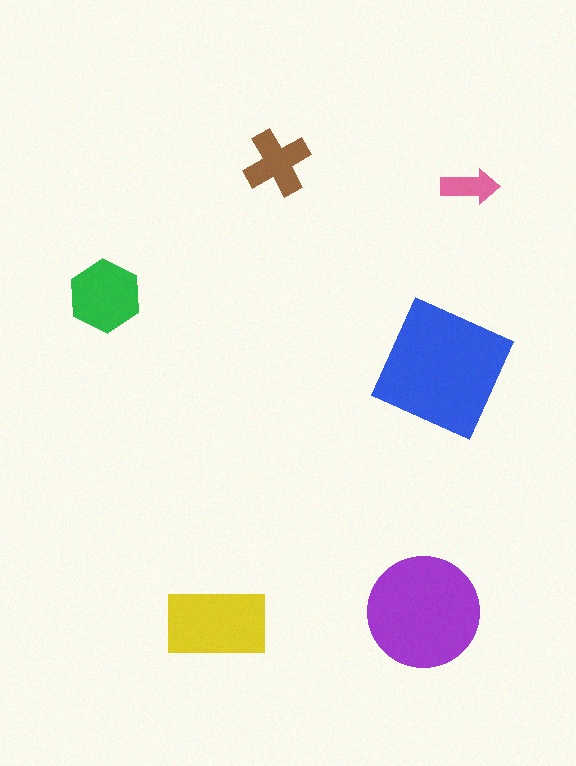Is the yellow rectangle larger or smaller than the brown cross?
Larger.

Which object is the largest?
The blue square.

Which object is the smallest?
The pink arrow.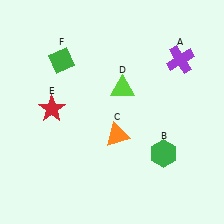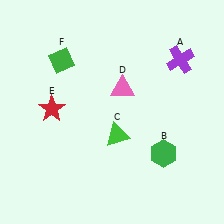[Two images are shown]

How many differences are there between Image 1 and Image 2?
There are 2 differences between the two images.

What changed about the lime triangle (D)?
In Image 1, D is lime. In Image 2, it changed to pink.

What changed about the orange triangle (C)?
In Image 1, C is orange. In Image 2, it changed to green.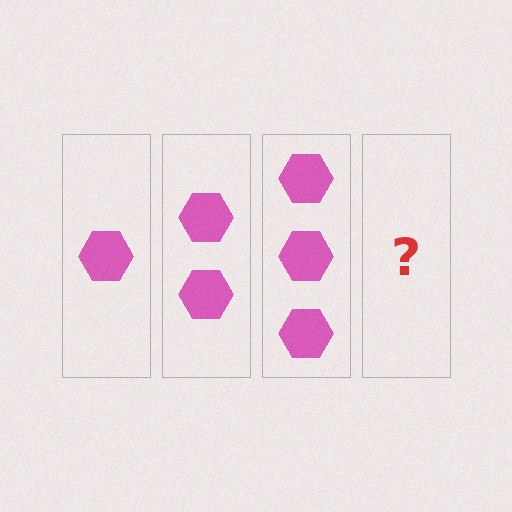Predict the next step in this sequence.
The next step is 4 hexagons.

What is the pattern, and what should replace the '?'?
The pattern is that each step adds one more hexagon. The '?' should be 4 hexagons.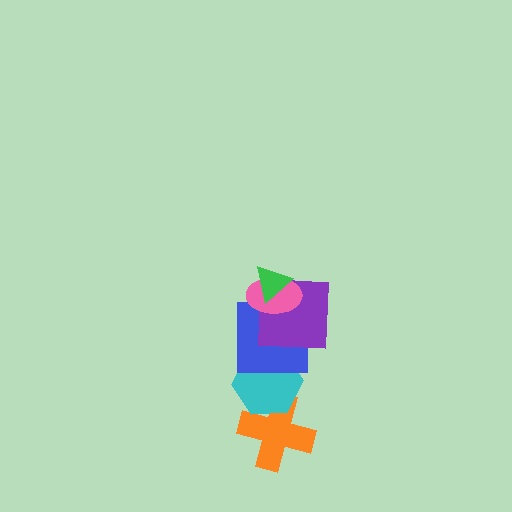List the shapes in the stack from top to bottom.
From top to bottom: the green triangle, the pink ellipse, the purple square, the blue square, the cyan hexagon, the orange cross.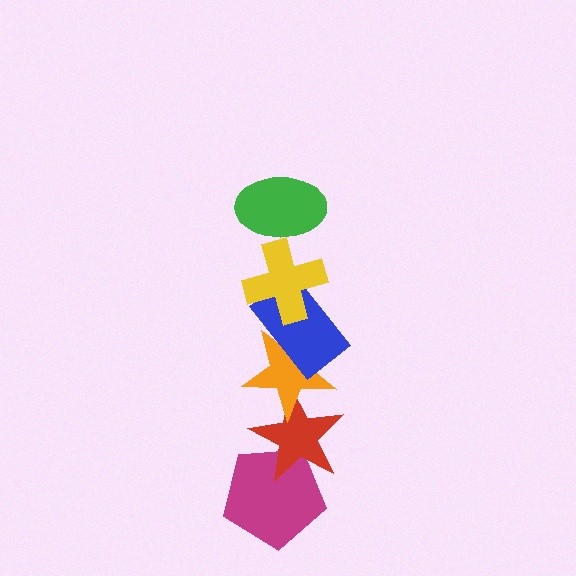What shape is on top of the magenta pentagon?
The red star is on top of the magenta pentagon.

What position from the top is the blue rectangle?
The blue rectangle is 3rd from the top.